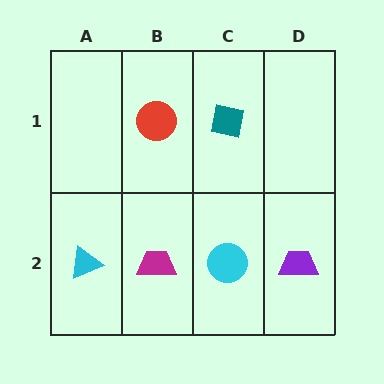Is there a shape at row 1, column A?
No, that cell is empty.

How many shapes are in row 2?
4 shapes.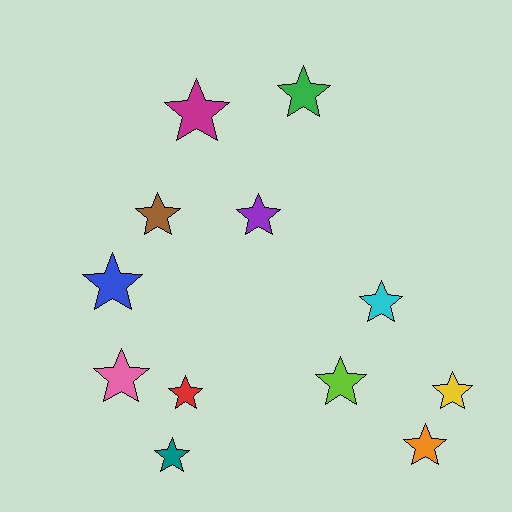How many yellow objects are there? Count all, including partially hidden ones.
There is 1 yellow object.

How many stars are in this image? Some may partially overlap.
There are 12 stars.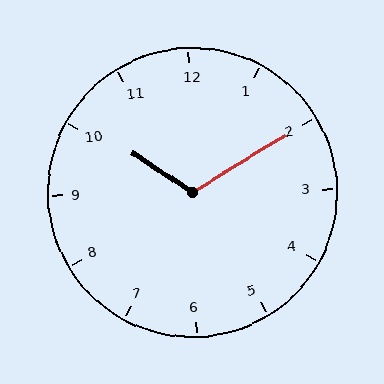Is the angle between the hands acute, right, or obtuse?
It is obtuse.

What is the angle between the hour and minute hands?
Approximately 115 degrees.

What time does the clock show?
10:10.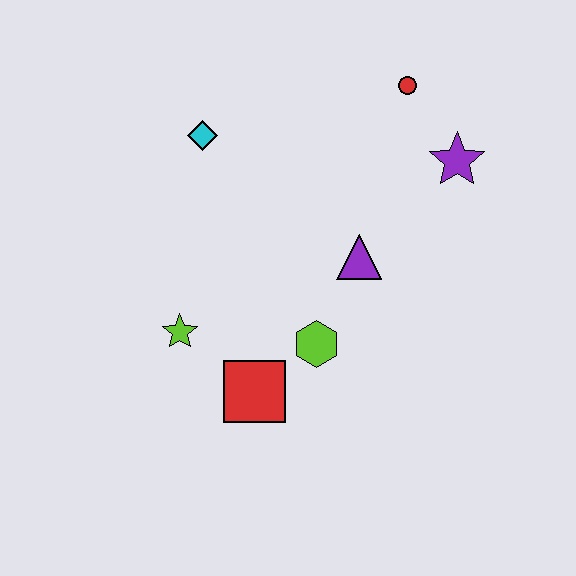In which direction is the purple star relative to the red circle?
The purple star is below the red circle.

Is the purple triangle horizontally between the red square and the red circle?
Yes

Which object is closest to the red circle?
The purple star is closest to the red circle.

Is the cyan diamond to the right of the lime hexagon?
No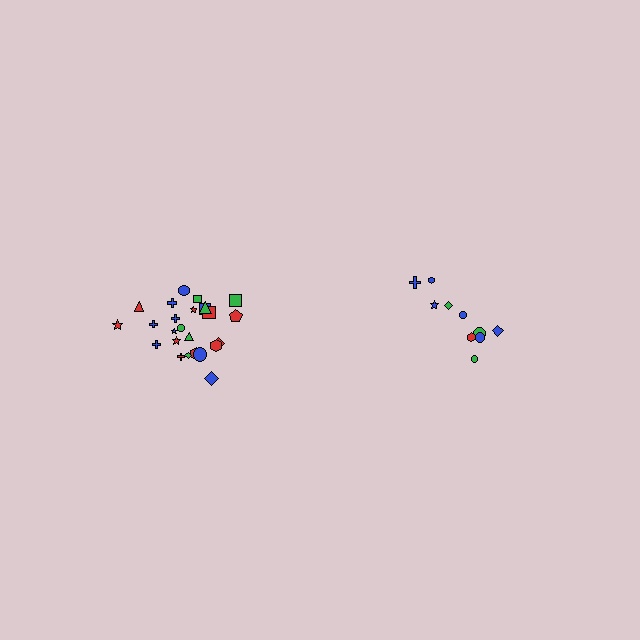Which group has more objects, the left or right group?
The left group.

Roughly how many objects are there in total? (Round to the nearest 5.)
Roughly 35 objects in total.